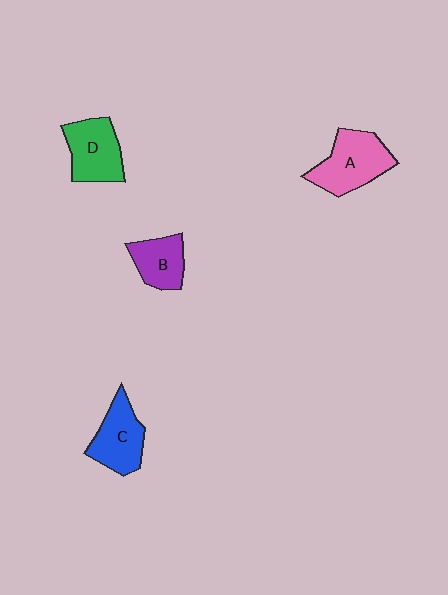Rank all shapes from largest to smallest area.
From largest to smallest: A (pink), D (green), C (blue), B (purple).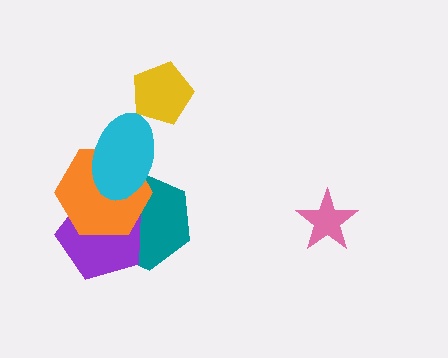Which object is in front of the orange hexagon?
The cyan ellipse is in front of the orange hexagon.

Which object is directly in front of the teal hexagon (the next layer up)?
The purple pentagon is directly in front of the teal hexagon.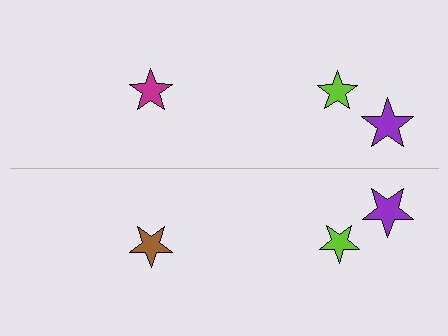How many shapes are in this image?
There are 6 shapes in this image.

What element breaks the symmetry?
The brown star on the bottom side breaks the symmetry — its mirror counterpart is magenta.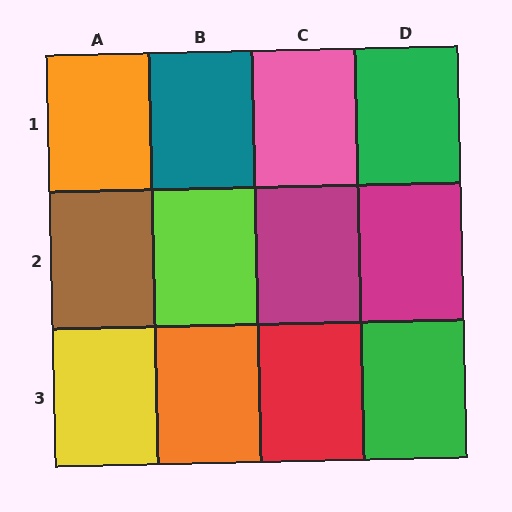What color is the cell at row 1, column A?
Orange.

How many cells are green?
2 cells are green.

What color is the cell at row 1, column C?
Pink.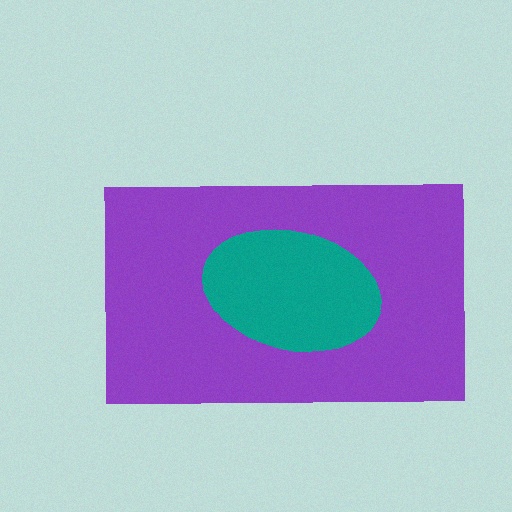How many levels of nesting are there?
2.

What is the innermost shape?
The teal ellipse.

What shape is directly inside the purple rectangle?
The teal ellipse.